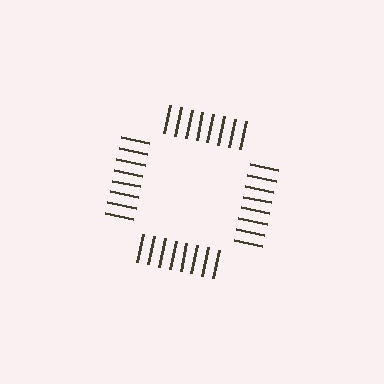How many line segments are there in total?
32 — 8 along each of the 4 edges.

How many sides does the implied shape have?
4 sides — the line-ends trace a square.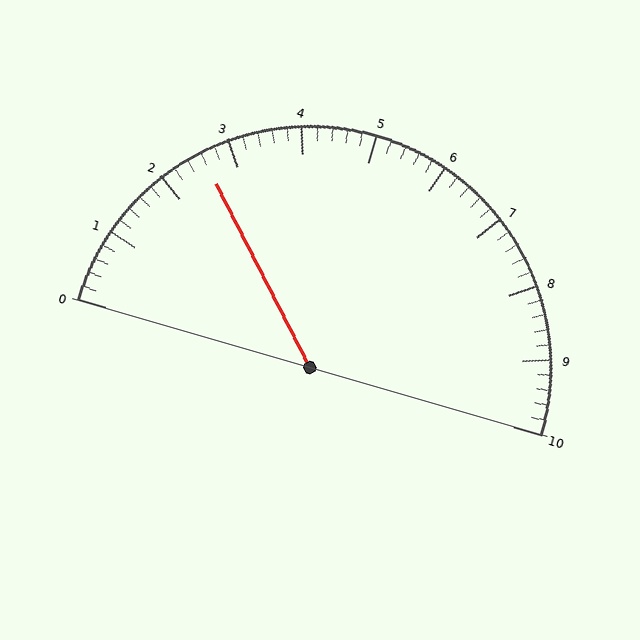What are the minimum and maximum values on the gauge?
The gauge ranges from 0 to 10.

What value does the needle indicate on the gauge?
The needle indicates approximately 2.6.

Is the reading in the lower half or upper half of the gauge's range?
The reading is in the lower half of the range (0 to 10).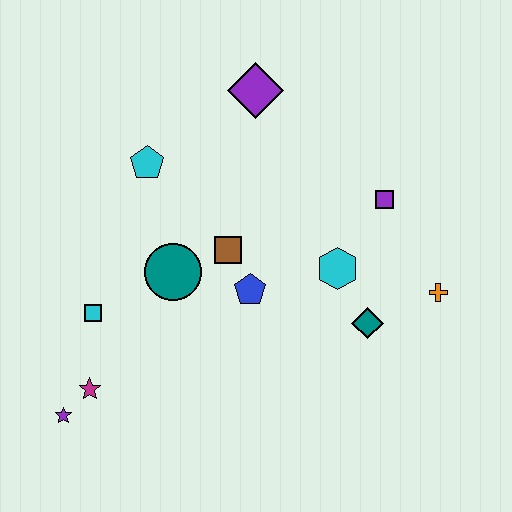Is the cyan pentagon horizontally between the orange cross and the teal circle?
No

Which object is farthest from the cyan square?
The orange cross is farthest from the cyan square.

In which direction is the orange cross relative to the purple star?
The orange cross is to the right of the purple star.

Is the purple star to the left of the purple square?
Yes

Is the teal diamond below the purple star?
No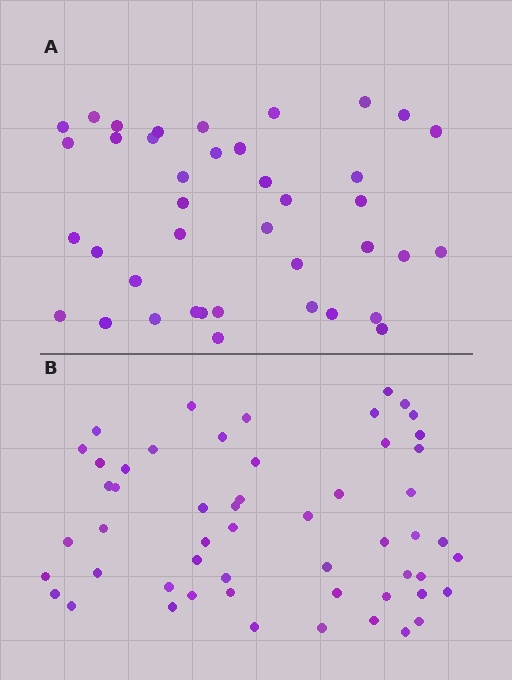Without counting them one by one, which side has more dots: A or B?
Region B (the bottom region) has more dots.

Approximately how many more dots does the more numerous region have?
Region B has approximately 15 more dots than region A.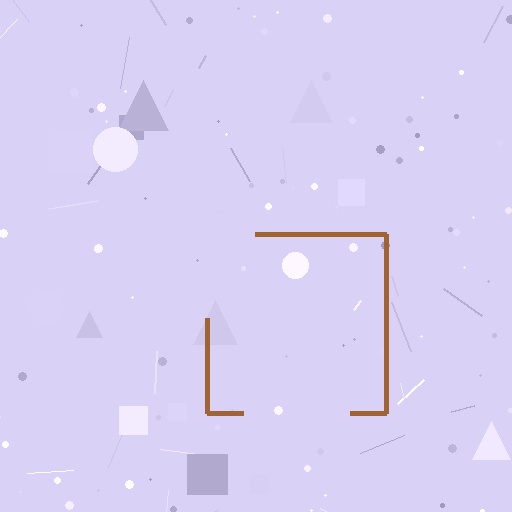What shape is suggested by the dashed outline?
The dashed outline suggests a square.